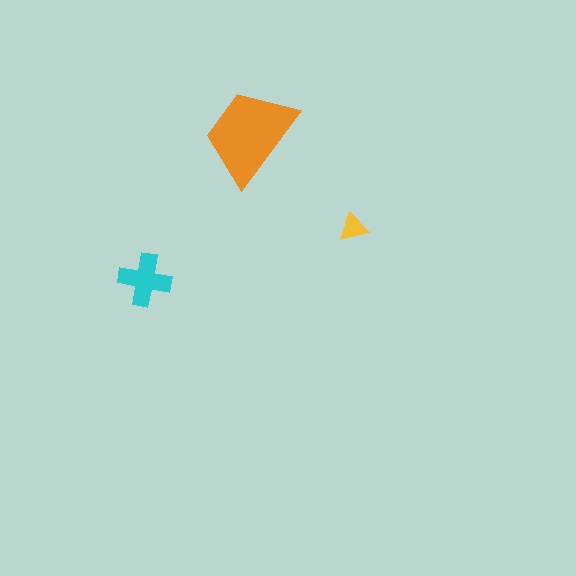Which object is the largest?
The orange trapezoid.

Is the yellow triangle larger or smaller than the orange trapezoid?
Smaller.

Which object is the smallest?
The yellow triangle.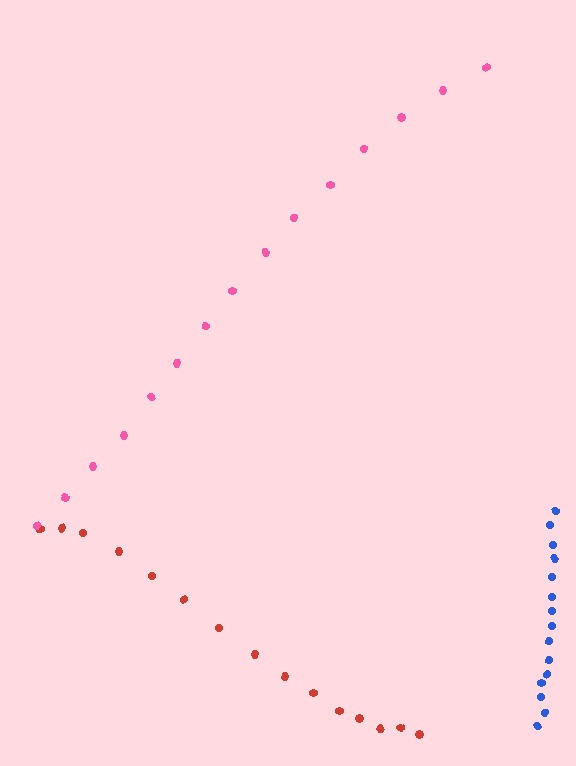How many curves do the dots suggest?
There are 3 distinct paths.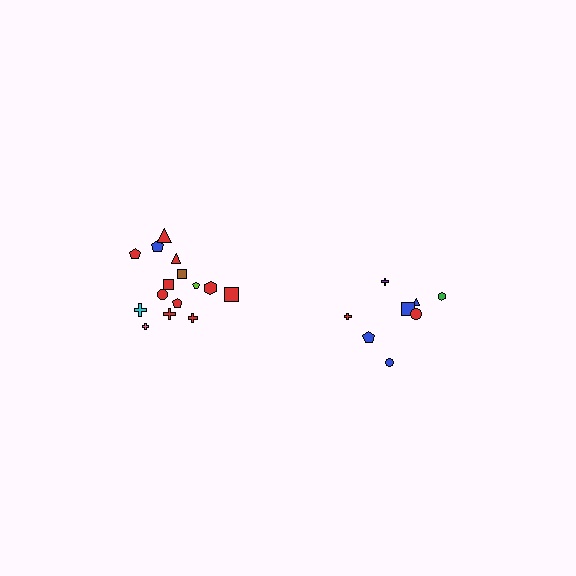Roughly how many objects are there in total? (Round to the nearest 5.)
Roughly 25 objects in total.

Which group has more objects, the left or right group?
The left group.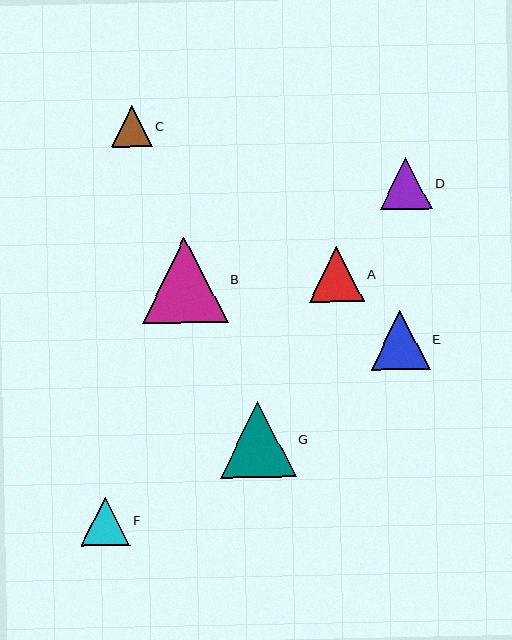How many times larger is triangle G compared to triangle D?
Triangle G is approximately 1.5 times the size of triangle D.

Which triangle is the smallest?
Triangle C is the smallest with a size of approximately 41 pixels.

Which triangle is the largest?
Triangle B is the largest with a size of approximately 86 pixels.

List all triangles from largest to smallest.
From largest to smallest: B, G, E, A, D, F, C.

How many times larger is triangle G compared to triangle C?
Triangle G is approximately 1.9 times the size of triangle C.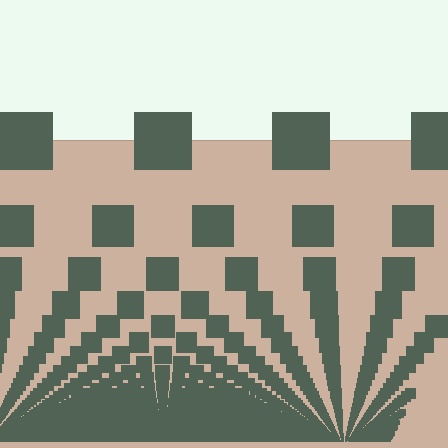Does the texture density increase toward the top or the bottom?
Density increases toward the bottom.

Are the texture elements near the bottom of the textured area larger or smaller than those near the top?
Smaller. The gradient is inverted — elements near the bottom are smaller and denser.